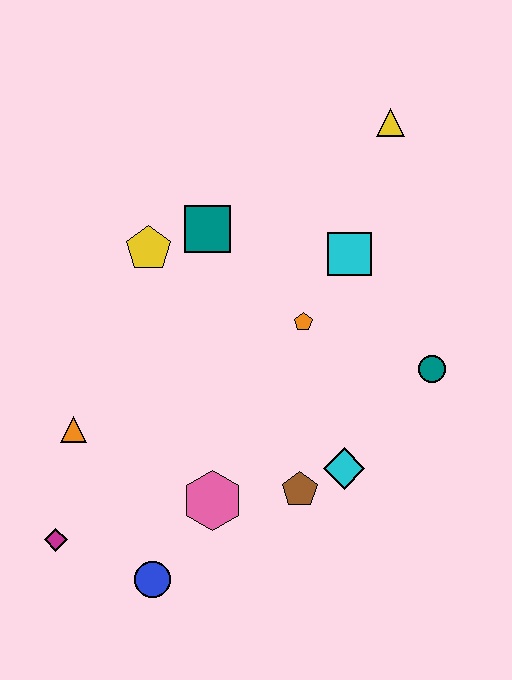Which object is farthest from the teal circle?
The magenta diamond is farthest from the teal circle.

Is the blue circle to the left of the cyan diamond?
Yes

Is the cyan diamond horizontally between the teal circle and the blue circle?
Yes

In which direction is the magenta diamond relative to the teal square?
The magenta diamond is below the teal square.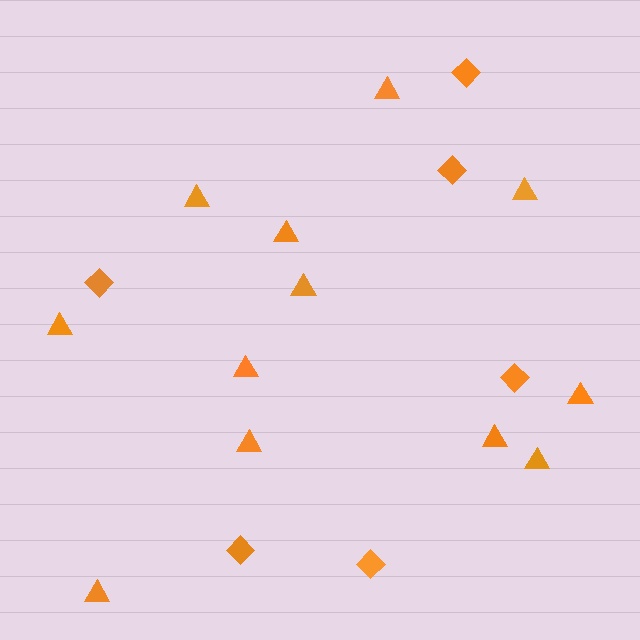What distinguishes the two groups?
There are 2 groups: one group of diamonds (6) and one group of triangles (12).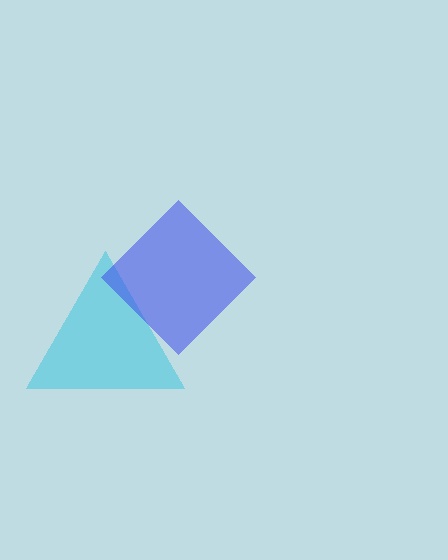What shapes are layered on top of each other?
The layered shapes are: a cyan triangle, a blue diamond.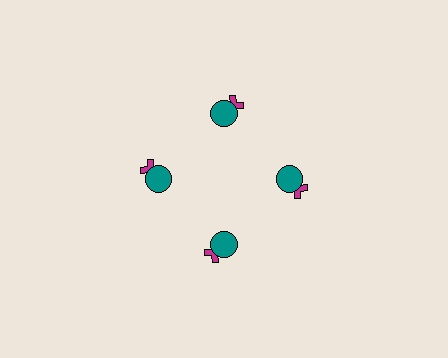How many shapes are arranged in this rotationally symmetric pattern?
There are 8 shapes, arranged in 4 groups of 2.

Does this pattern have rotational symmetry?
Yes, this pattern has 4-fold rotational symmetry. It looks the same after rotating 90 degrees around the center.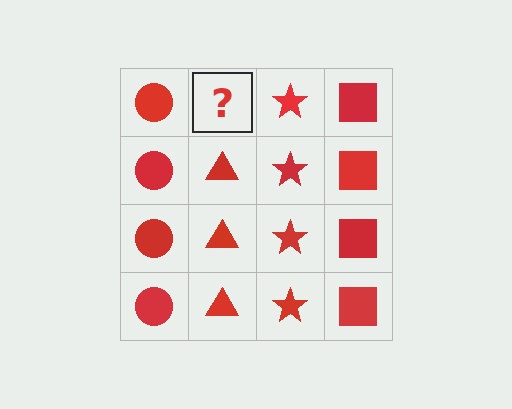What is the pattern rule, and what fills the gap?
The rule is that each column has a consistent shape. The gap should be filled with a red triangle.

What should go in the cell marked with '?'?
The missing cell should contain a red triangle.